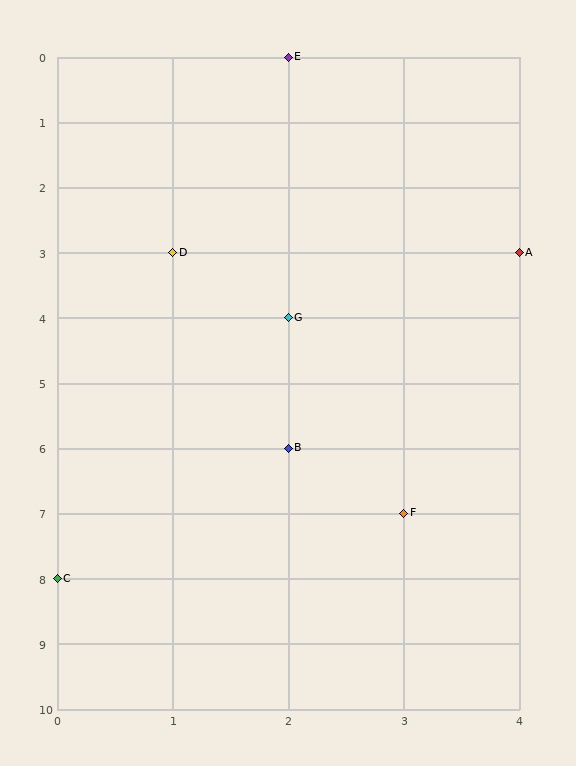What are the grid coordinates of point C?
Point C is at grid coordinates (0, 8).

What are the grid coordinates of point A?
Point A is at grid coordinates (4, 3).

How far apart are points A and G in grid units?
Points A and G are 2 columns and 1 row apart (about 2.2 grid units diagonally).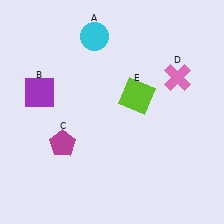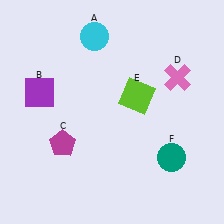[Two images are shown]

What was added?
A teal circle (F) was added in Image 2.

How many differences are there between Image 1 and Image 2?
There is 1 difference between the two images.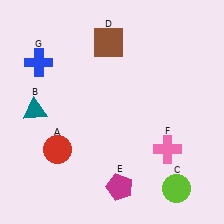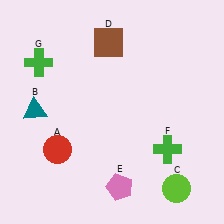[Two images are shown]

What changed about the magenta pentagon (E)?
In Image 1, E is magenta. In Image 2, it changed to pink.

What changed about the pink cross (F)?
In Image 1, F is pink. In Image 2, it changed to green.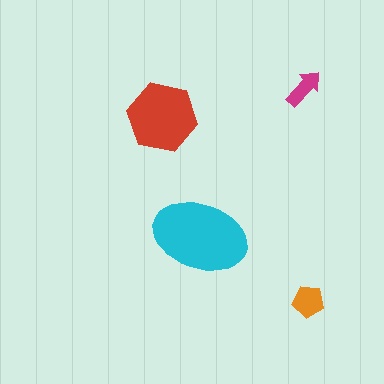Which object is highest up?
The magenta arrow is topmost.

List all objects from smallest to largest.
The magenta arrow, the orange pentagon, the red hexagon, the cyan ellipse.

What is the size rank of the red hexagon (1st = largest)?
2nd.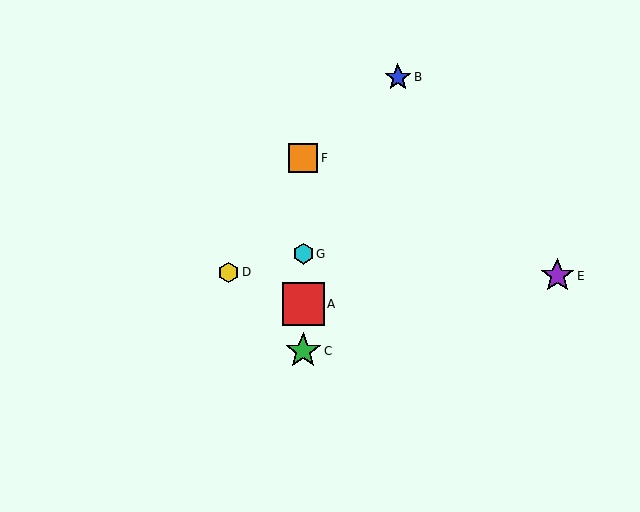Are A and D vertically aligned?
No, A is at x≈303 and D is at x≈228.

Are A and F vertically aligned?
Yes, both are at x≈303.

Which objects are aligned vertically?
Objects A, C, F, G are aligned vertically.